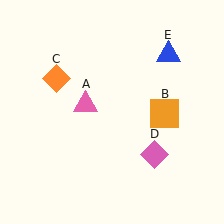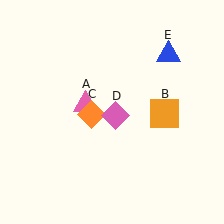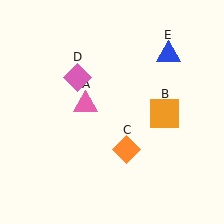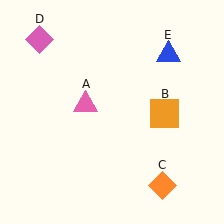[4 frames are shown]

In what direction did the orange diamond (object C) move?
The orange diamond (object C) moved down and to the right.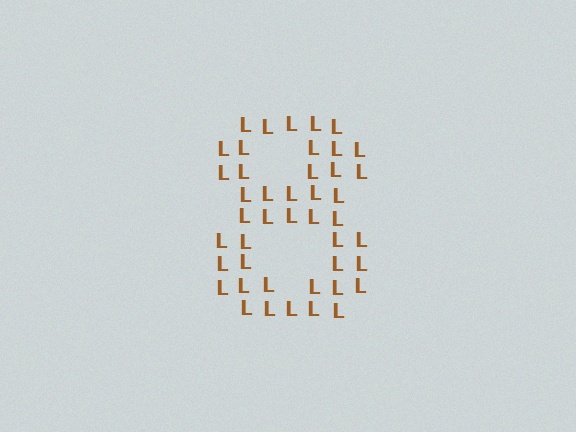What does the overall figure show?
The overall figure shows the digit 8.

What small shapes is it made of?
It is made of small letter L's.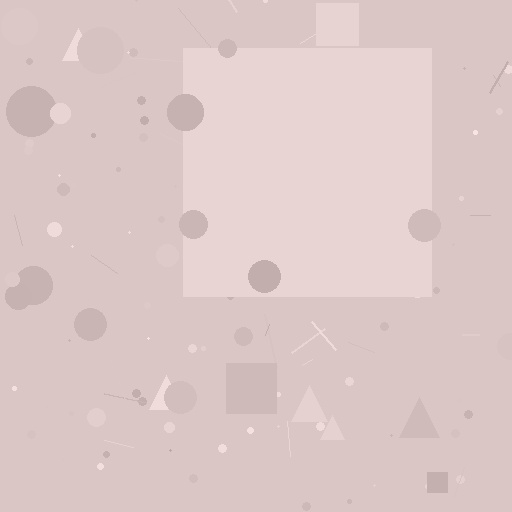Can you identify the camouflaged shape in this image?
The camouflaged shape is a square.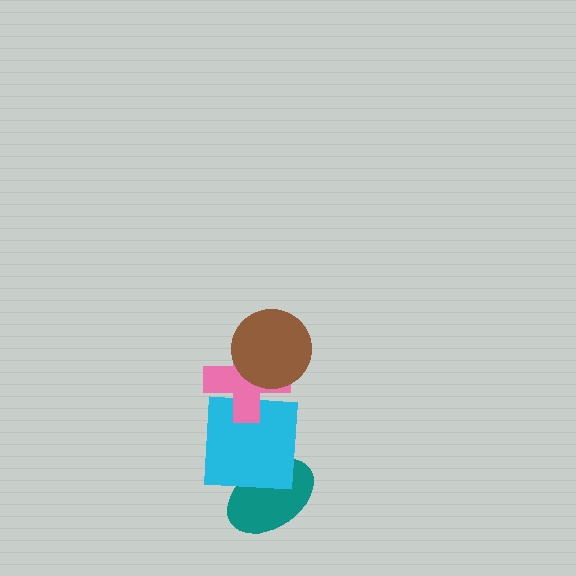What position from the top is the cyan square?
The cyan square is 3rd from the top.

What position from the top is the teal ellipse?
The teal ellipse is 4th from the top.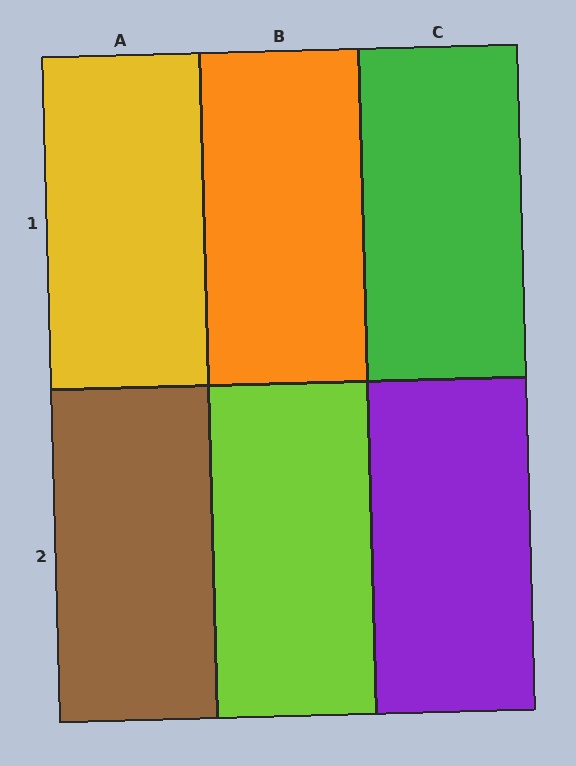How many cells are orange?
1 cell is orange.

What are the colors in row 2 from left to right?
Brown, lime, purple.